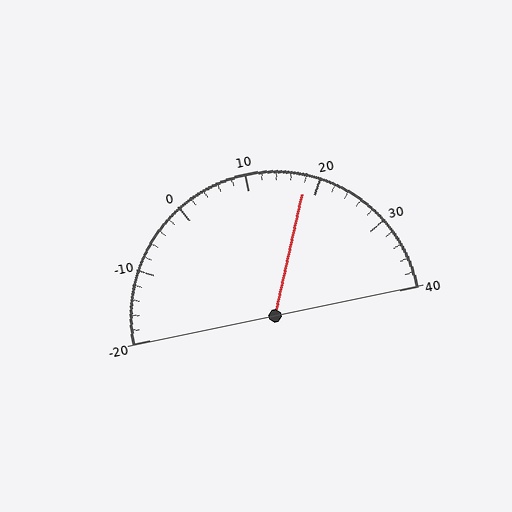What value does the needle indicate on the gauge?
The needle indicates approximately 18.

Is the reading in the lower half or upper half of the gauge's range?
The reading is in the upper half of the range (-20 to 40).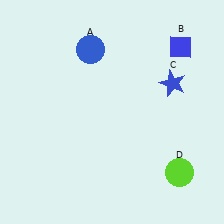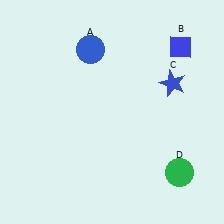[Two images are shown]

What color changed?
The circle (D) changed from lime in Image 1 to green in Image 2.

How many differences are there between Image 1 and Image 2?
There is 1 difference between the two images.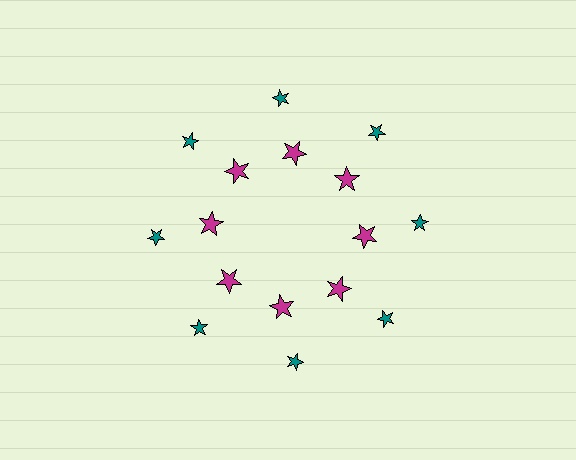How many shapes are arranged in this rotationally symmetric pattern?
There are 16 shapes, arranged in 8 groups of 2.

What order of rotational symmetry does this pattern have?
This pattern has 8-fold rotational symmetry.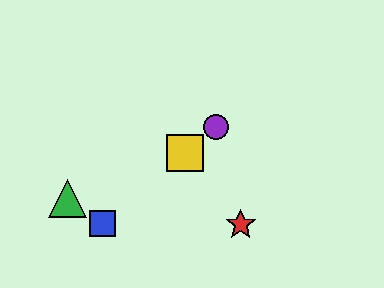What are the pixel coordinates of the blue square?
The blue square is at (102, 224).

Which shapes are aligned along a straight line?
The blue square, the yellow square, the purple circle are aligned along a straight line.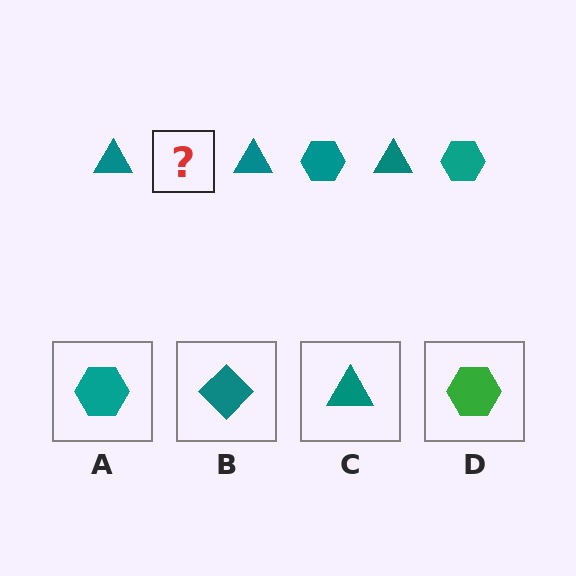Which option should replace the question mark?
Option A.